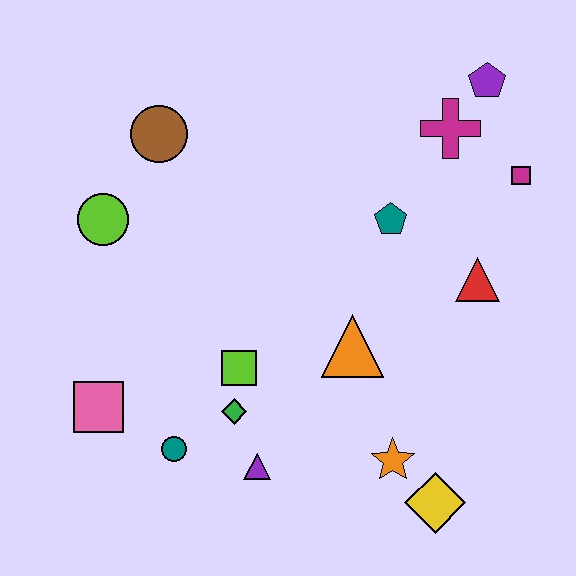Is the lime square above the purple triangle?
Yes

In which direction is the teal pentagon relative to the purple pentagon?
The teal pentagon is below the purple pentagon.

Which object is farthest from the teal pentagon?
The pink square is farthest from the teal pentagon.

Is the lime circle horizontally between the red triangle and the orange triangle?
No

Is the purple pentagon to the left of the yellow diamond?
No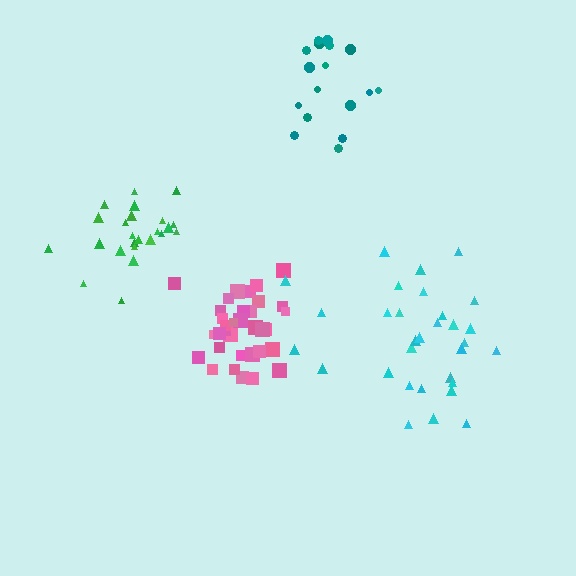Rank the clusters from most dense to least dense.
pink, green, cyan, teal.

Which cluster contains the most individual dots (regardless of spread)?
Pink (35).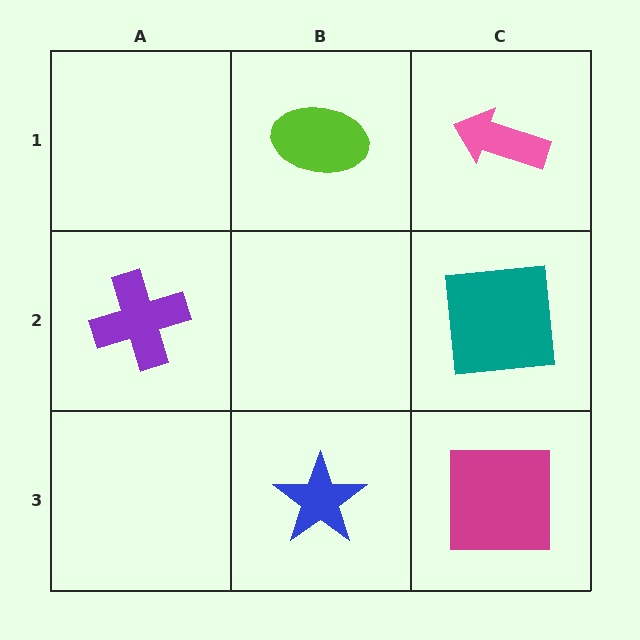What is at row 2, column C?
A teal square.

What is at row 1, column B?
A lime ellipse.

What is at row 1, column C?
A pink arrow.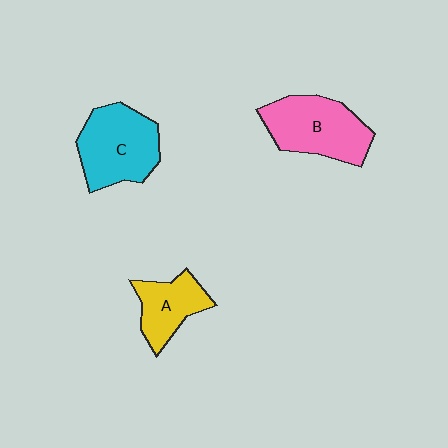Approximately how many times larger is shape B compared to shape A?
Approximately 1.5 times.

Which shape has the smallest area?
Shape A (yellow).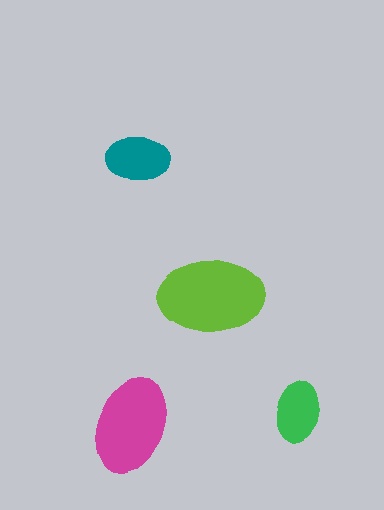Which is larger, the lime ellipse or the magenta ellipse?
The lime one.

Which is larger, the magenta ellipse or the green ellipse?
The magenta one.